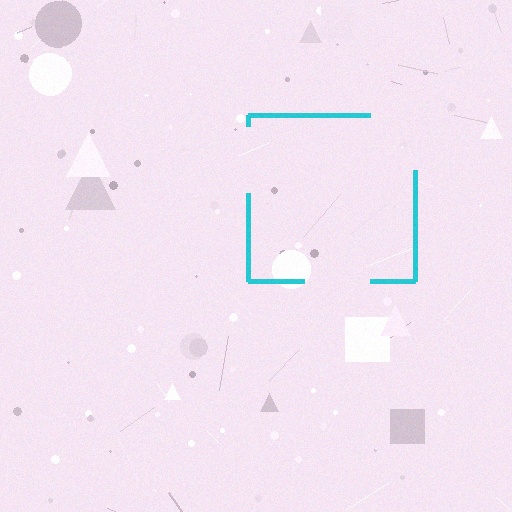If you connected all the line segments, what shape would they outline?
They would outline a square.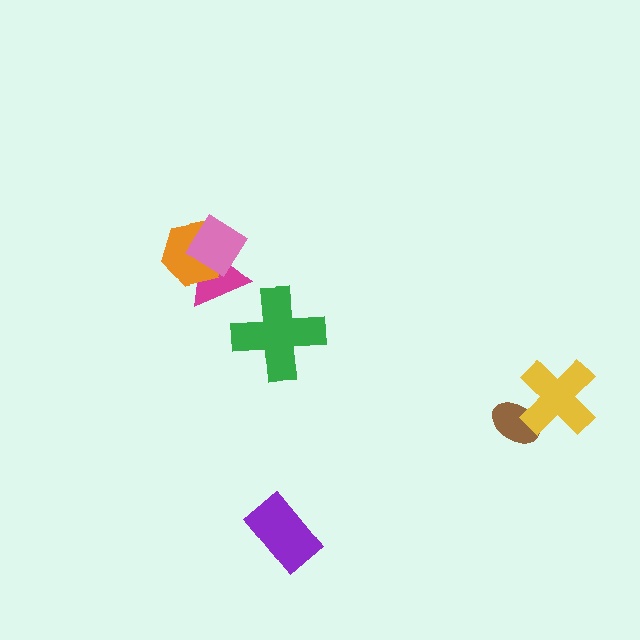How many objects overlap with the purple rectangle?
0 objects overlap with the purple rectangle.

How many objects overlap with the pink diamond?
2 objects overlap with the pink diamond.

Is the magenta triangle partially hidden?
Yes, it is partially covered by another shape.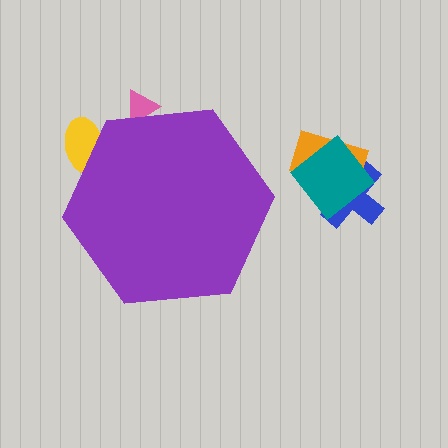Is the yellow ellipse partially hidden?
Yes, the yellow ellipse is partially hidden behind the purple hexagon.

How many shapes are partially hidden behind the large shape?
2 shapes are partially hidden.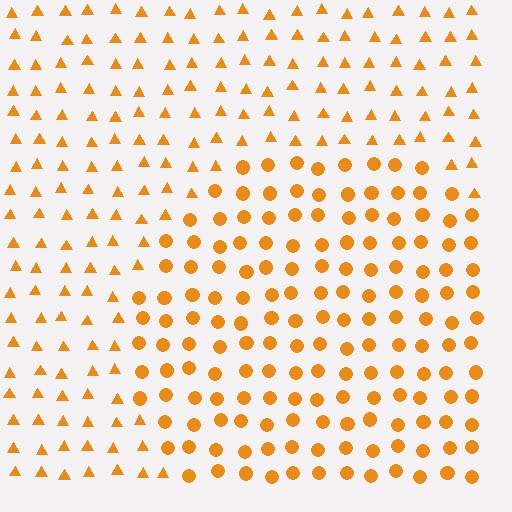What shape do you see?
I see a circle.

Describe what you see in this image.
The image is filled with small orange elements arranged in a uniform grid. A circle-shaped region contains circles, while the surrounding area contains triangles. The boundary is defined purely by the change in element shape.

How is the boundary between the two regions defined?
The boundary is defined by a change in element shape: circles inside vs. triangles outside. All elements share the same color and spacing.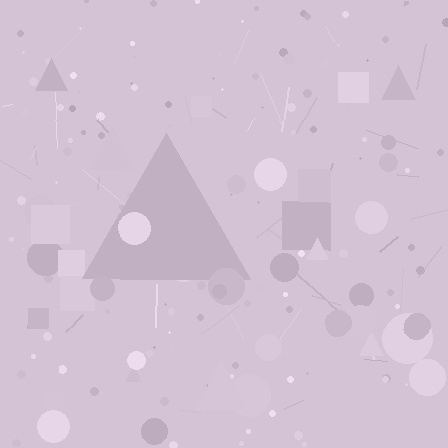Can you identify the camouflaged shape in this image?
The camouflaged shape is a triangle.